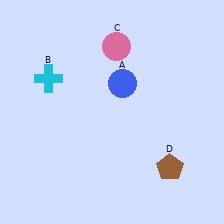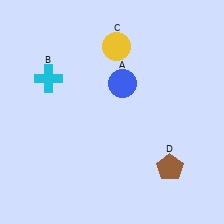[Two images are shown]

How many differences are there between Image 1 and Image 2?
There is 1 difference between the two images.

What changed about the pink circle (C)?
In Image 1, C is pink. In Image 2, it changed to yellow.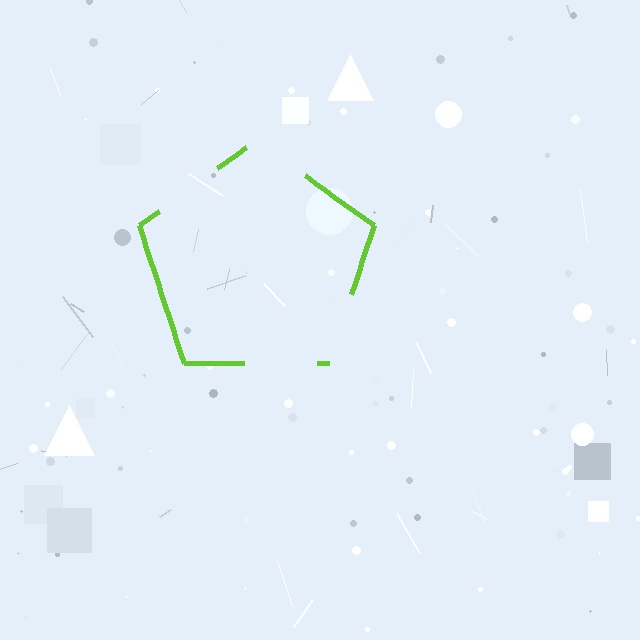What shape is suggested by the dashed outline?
The dashed outline suggests a pentagon.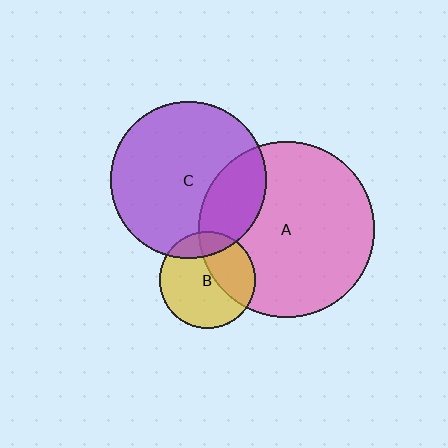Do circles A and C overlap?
Yes.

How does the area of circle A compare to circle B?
Approximately 3.4 times.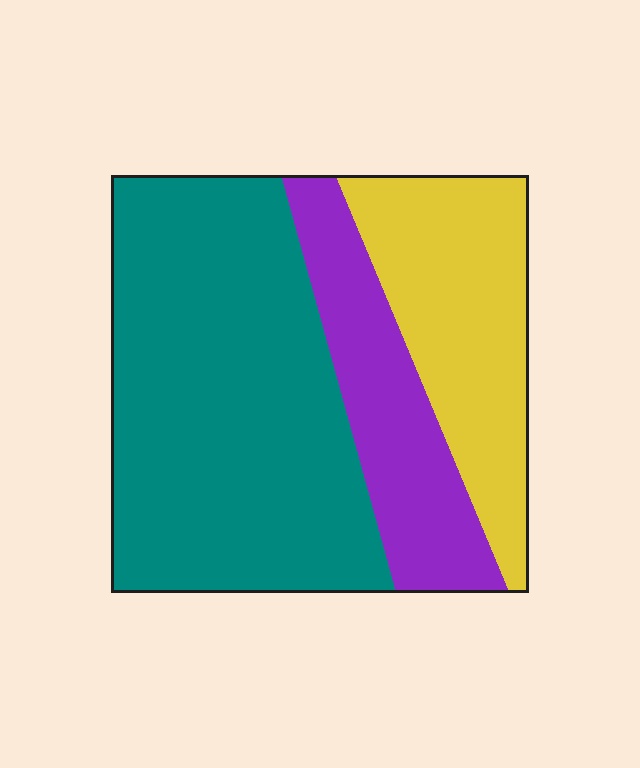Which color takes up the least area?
Purple, at roughly 20%.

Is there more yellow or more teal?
Teal.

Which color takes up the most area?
Teal, at roughly 55%.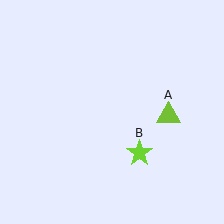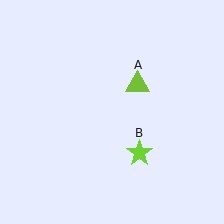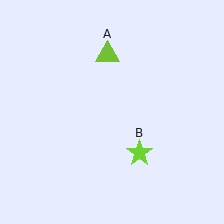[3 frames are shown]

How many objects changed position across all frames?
1 object changed position: lime triangle (object A).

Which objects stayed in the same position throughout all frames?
Lime star (object B) remained stationary.